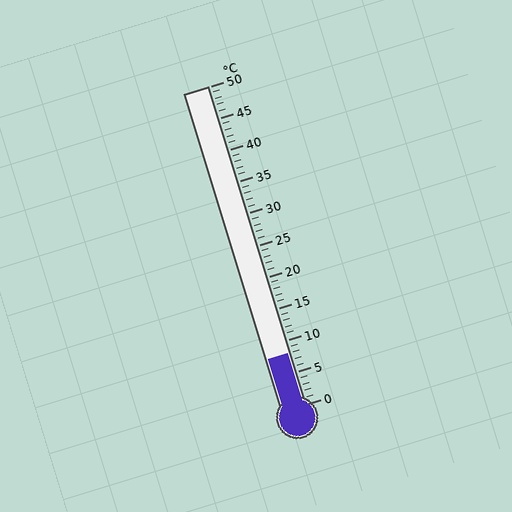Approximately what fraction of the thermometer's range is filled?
The thermometer is filled to approximately 15% of its range.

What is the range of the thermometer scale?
The thermometer scale ranges from 0°C to 50°C.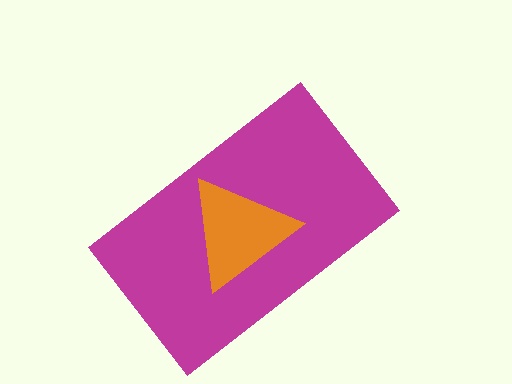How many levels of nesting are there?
2.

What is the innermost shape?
The orange triangle.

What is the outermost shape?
The magenta rectangle.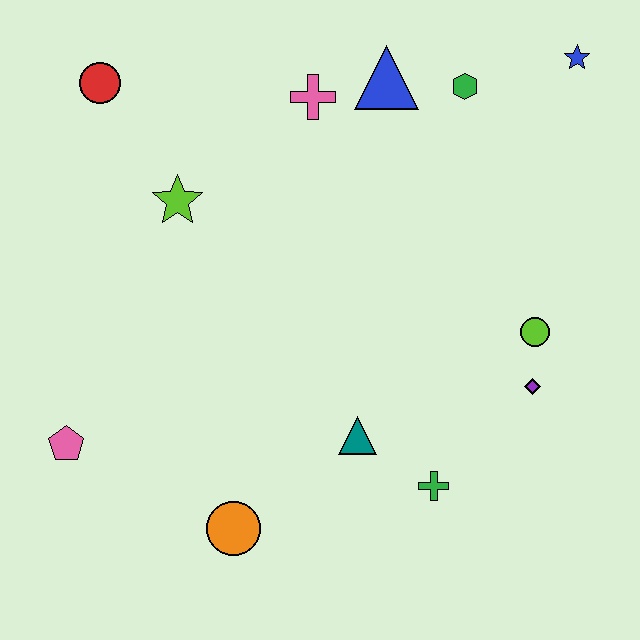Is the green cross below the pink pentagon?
Yes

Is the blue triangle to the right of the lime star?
Yes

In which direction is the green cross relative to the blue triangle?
The green cross is below the blue triangle.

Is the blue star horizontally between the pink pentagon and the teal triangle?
No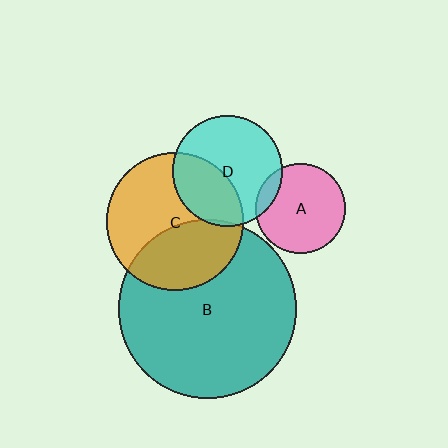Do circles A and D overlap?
Yes.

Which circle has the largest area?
Circle B (teal).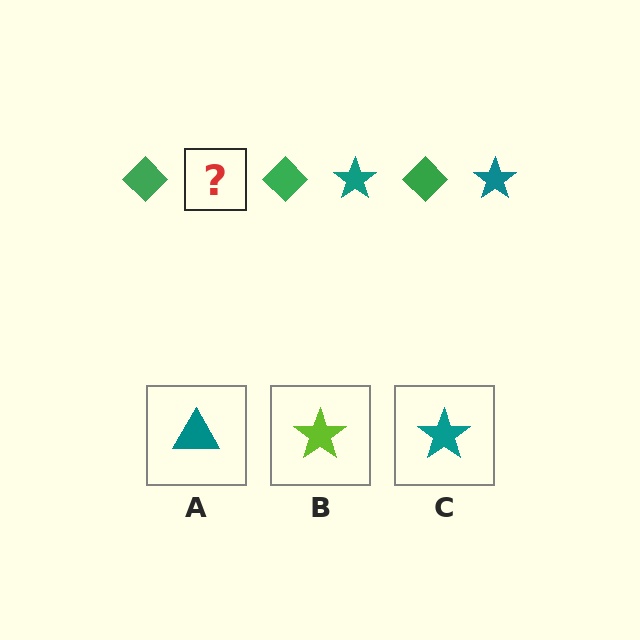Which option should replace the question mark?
Option C.